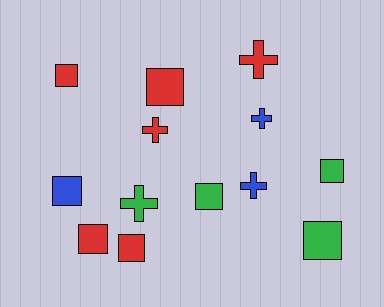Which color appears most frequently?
Red, with 6 objects.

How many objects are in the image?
There are 13 objects.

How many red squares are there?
There are 4 red squares.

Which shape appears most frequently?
Square, with 8 objects.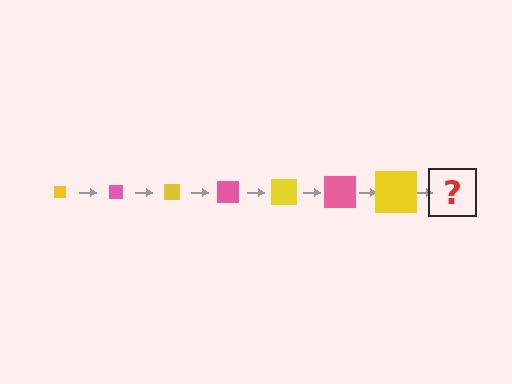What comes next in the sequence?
The next element should be a pink square, larger than the previous one.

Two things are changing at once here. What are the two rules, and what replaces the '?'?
The two rules are that the square grows larger each step and the color cycles through yellow and pink. The '?' should be a pink square, larger than the previous one.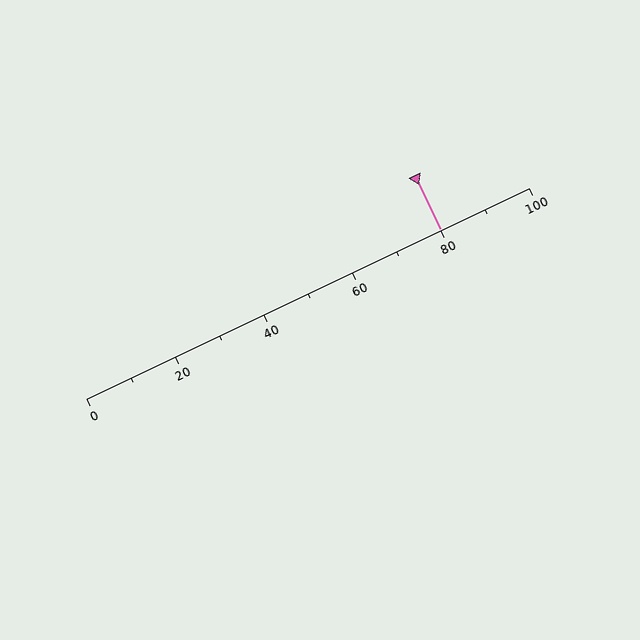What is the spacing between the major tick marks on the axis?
The major ticks are spaced 20 apart.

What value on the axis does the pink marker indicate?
The marker indicates approximately 80.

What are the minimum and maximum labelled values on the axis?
The axis runs from 0 to 100.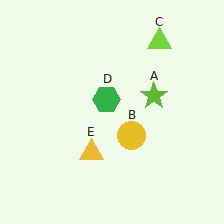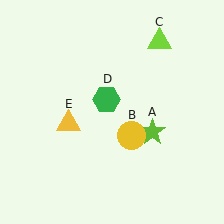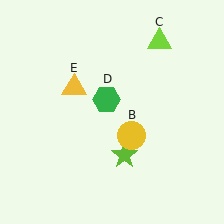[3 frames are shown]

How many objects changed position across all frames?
2 objects changed position: lime star (object A), yellow triangle (object E).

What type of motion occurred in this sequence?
The lime star (object A), yellow triangle (object E) rotated clockwise around the center of the scene.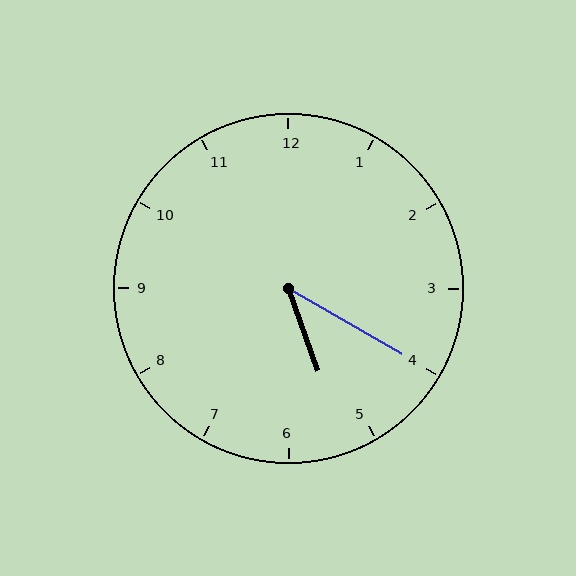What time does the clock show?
5:20.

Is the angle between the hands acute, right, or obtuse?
It is acute.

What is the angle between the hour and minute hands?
Approximately 40 degrees.